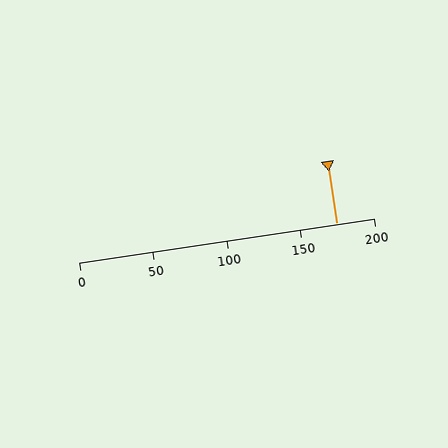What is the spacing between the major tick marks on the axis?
The major ticks are spaced 50 apart.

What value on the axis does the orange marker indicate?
The marker indicates approximately 175.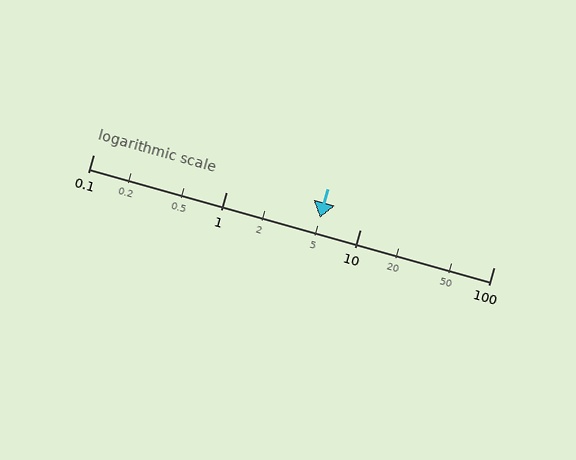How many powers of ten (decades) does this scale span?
The scale spans 3 decades, from 0.1 to 100.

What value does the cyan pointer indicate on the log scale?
The pointer indicates approximately 5.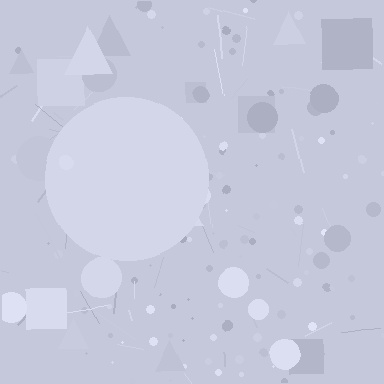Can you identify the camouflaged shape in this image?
The camouflaged shape is a circle.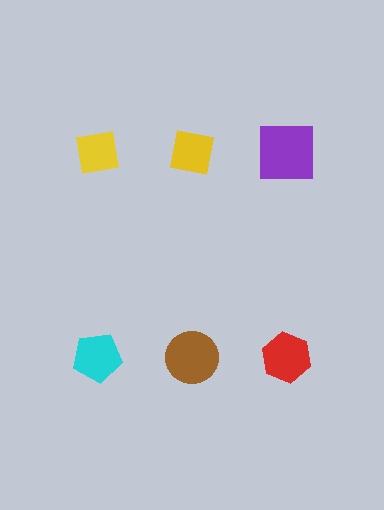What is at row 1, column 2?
A yellow square.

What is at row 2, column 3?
A red hexagon.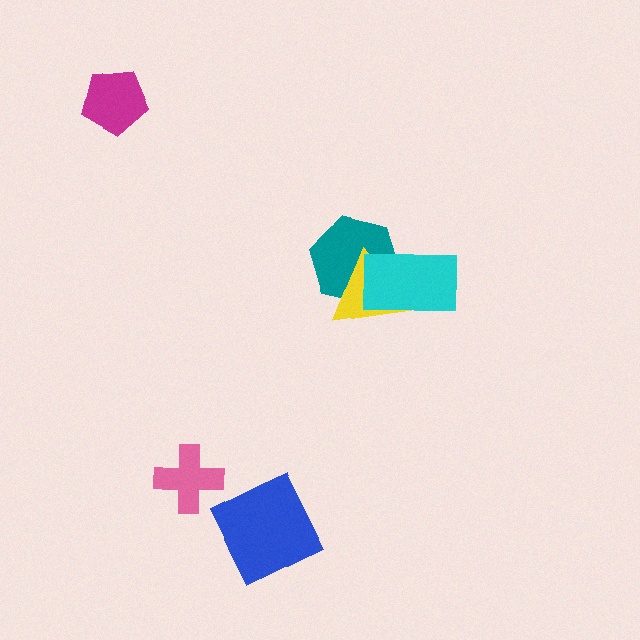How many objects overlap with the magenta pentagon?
0 objects overlap with the magenta pentagon.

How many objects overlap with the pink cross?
0 objects overlap with the pink cross.